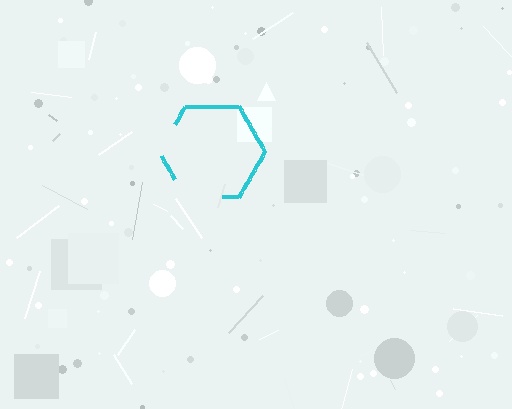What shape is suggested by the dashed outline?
The dashed outline suggests a hexagon.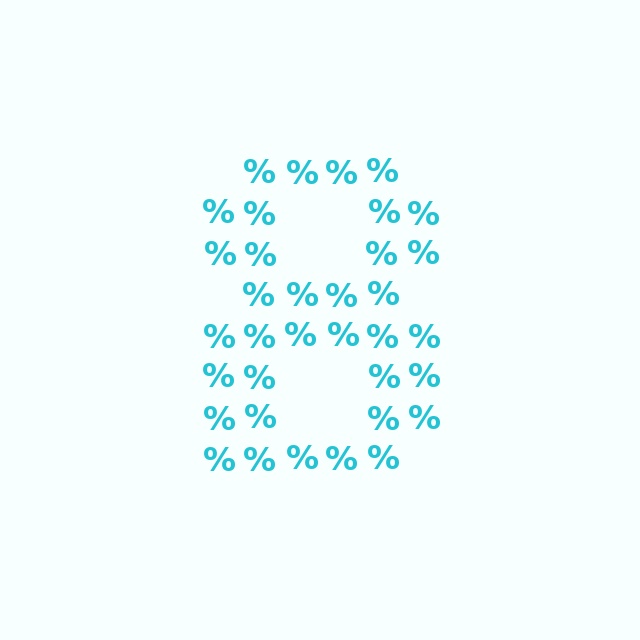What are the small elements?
The small elements are percent signs.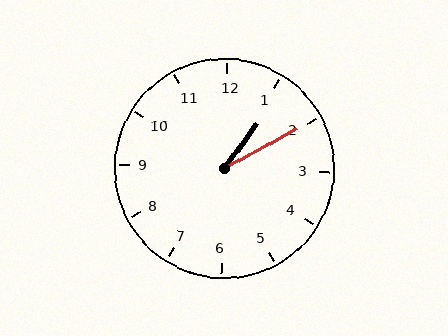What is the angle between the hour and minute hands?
Approximately 25 degrees.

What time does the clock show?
1:10.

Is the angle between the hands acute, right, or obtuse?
It is acute.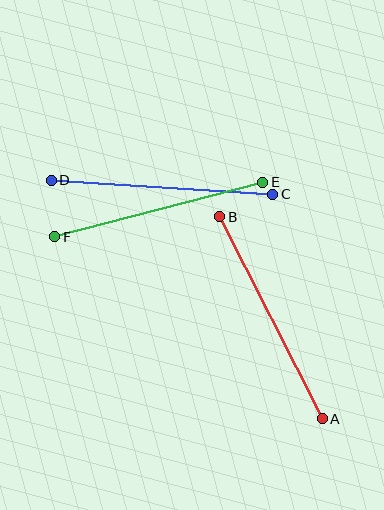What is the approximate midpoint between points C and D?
The midpoint is at approximately (162, 187) pixels.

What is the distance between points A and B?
The distance is approximately 226 pixels.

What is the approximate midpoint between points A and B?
The midpoint is at approximately (271, 318) pixels.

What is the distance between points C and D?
The distance is approximately 222 pixels.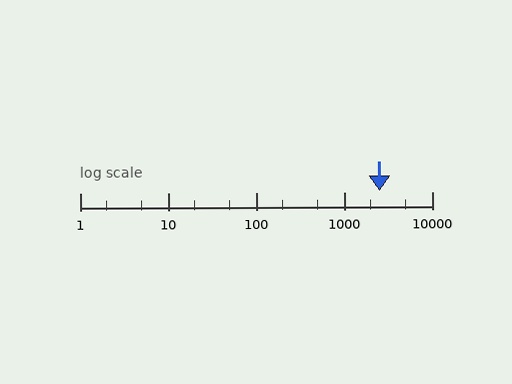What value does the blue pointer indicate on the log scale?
The pointer indicates approximately 2500.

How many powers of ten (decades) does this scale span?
The scale spans 4 decades, from 1 to 10000.